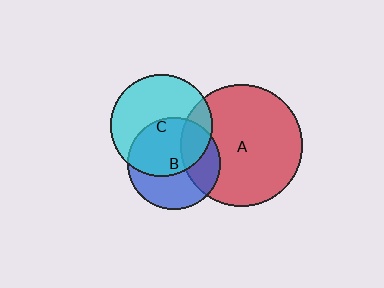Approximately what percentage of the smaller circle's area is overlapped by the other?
Approximately 30%.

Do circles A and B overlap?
Yes.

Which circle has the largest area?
Circle A (red).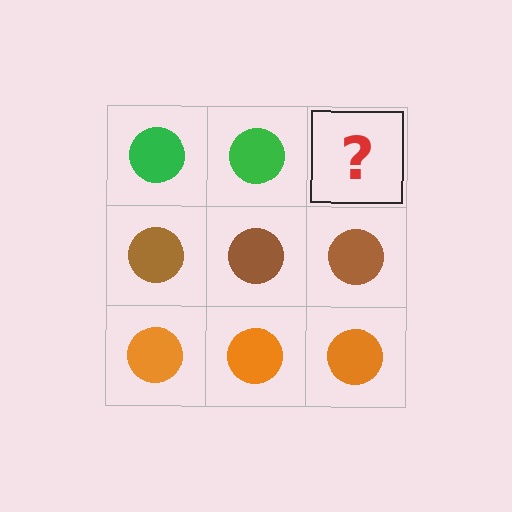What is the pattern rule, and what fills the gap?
The rule is that each row has a consistent color. The gap should be filled with a green circle.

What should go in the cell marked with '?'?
The missing cell should contain a green circle.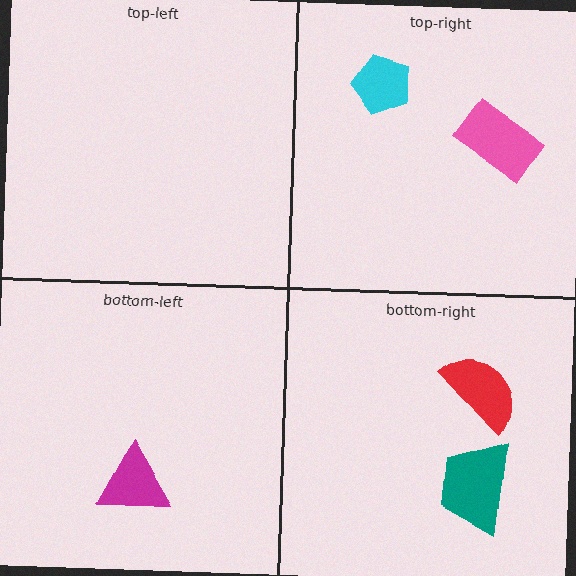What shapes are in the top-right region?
The pink rectangle, the cyan pentagon.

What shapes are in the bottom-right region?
The red semicircle, the teal trapezoid.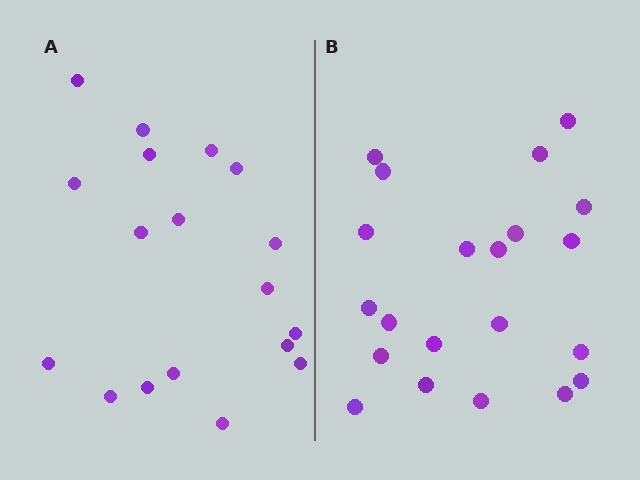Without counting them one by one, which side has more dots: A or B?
Region B (the right region) has more dots.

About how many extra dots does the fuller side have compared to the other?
Region B has just a few more — roughly 2 or 3 more dots than region A.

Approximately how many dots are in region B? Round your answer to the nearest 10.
About 20 dots. (The exact count is 21, which rounds to 20.)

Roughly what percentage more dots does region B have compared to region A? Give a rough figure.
About 15% more.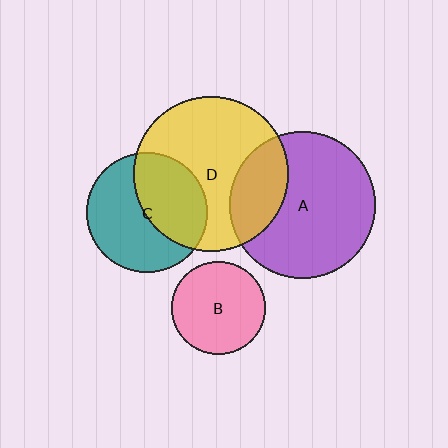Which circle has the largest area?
Circle D (yellow).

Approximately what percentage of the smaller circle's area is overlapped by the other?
Approximately 45%.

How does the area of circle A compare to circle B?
Approximately 2.5 times.